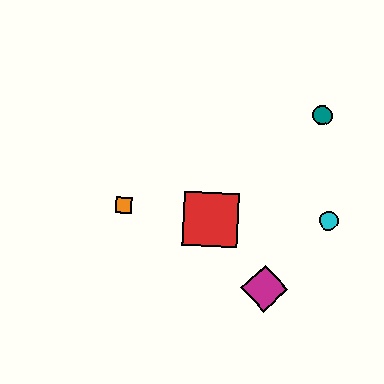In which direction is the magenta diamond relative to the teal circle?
The magenta diamond is below the teal circle.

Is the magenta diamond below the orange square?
Yes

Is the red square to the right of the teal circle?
No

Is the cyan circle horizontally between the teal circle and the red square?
No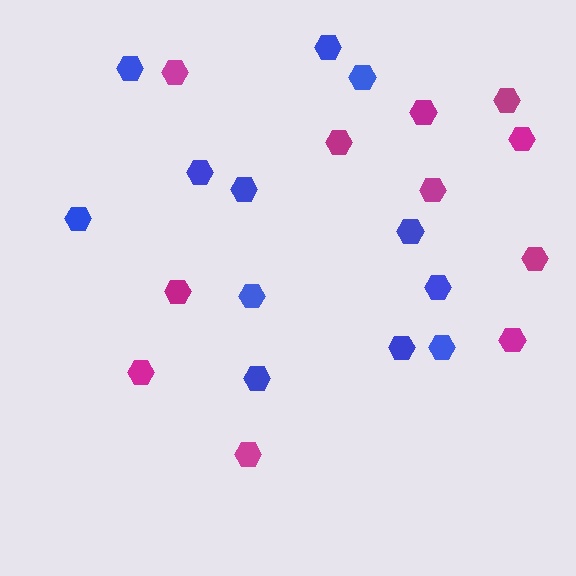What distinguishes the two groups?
There are 2 groups: one group of magenta hexagons (11) and one group of blue hexagons (12).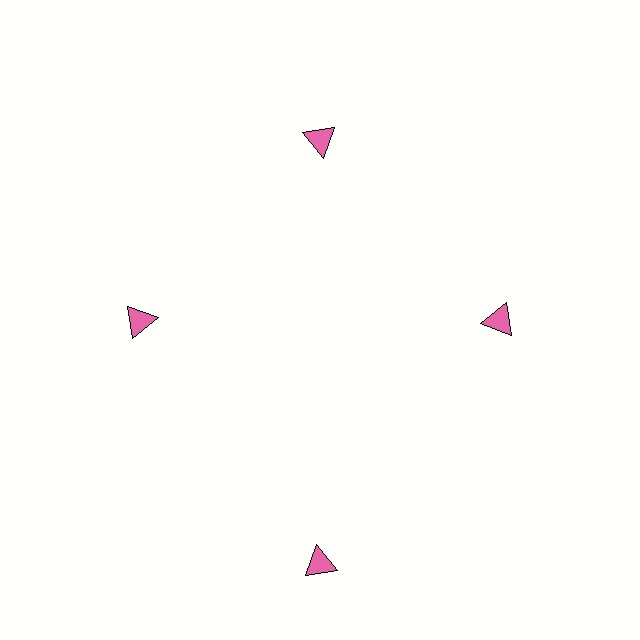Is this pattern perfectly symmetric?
No. The 4 pink triangles are arranged in a ring, but one element near the 6 o'clock position is pushed outward from the center, breaking the 4-fold rotational symmetry.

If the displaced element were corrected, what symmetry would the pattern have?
It would have 4-fold rotational symmetry — the pattern would map onto itself every 90 degrees.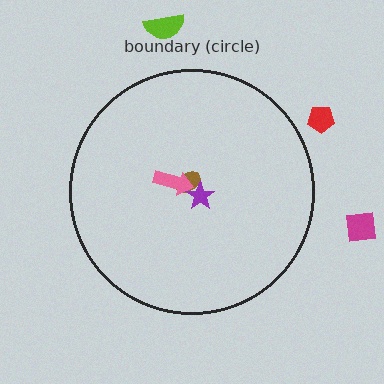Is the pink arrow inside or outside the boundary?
Inside.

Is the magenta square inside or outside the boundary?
Outside.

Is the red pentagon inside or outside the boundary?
Outside.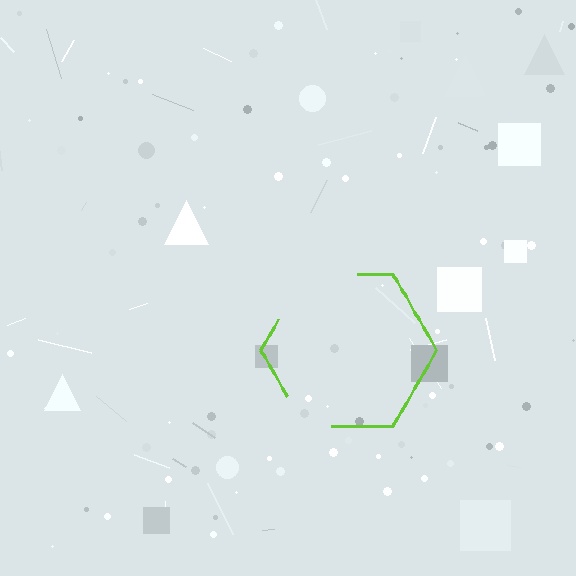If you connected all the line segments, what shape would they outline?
They would outline a hexagon.